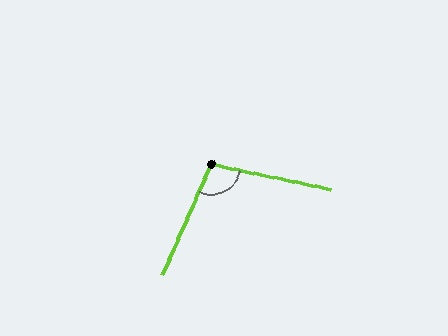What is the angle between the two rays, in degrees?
Approximately 102 degrees.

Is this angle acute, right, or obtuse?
It is obtuse.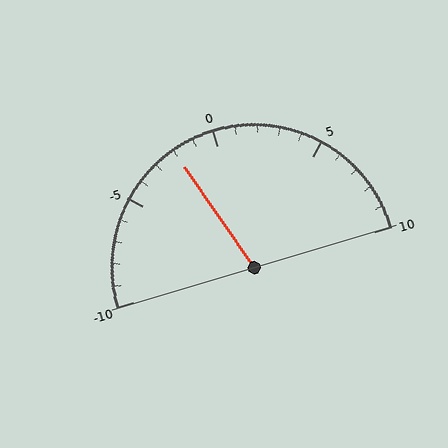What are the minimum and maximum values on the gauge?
The gauge ranges from -10 to 10.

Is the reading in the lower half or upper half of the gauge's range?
The reading is in the lower half of the range (-10 to 10).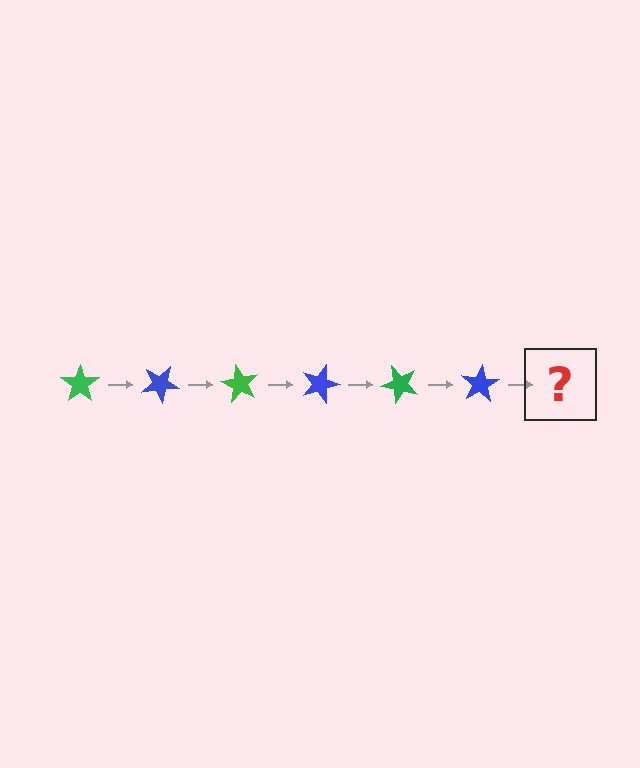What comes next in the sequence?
The next element should be a green star, rotated 180 degrees from the start.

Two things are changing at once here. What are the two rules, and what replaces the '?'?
The two rules are that it rotates 30 degrees each step and the color cycles through green and blue. The '?' should be a green star, rotated 180 degrees from the start.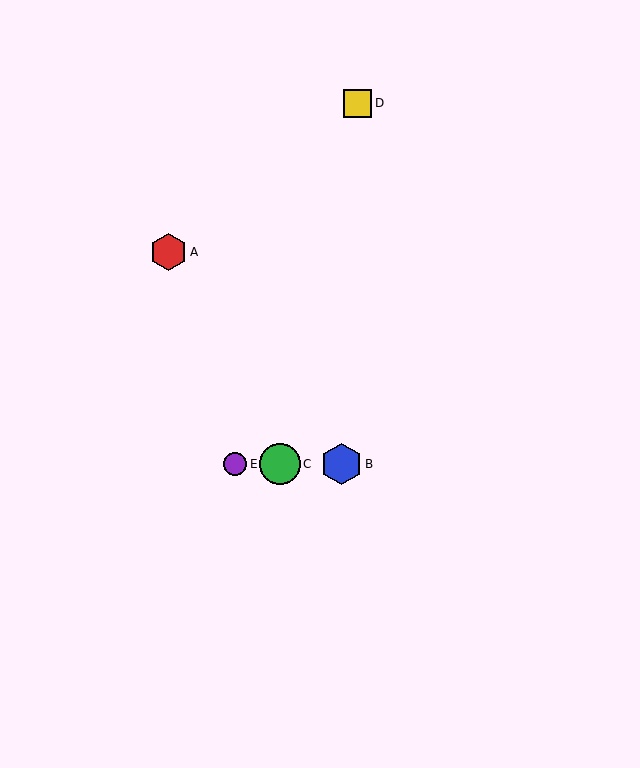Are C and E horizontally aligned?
Yes, both are at y≈464.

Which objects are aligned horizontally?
Objects B, C, E are aligned horizontally.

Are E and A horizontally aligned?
No, E is at y≈464 and A is at y≈252.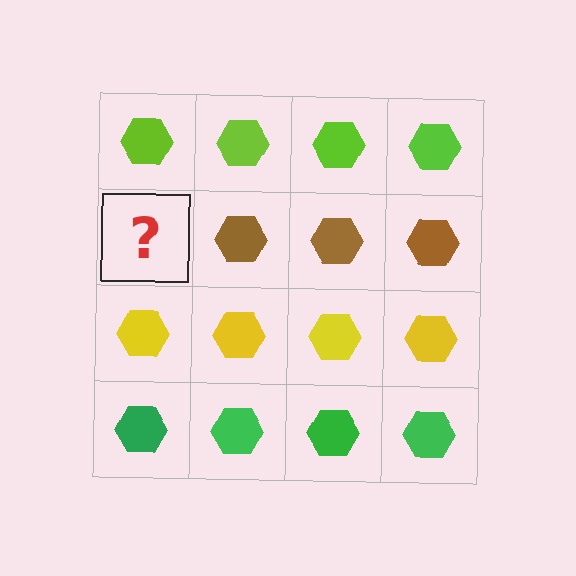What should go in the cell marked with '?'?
The missing cell should contain a brown hexagon.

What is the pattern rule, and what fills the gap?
The rule is that each row has a consistent color. The gap should be filled with a brown hexagon.